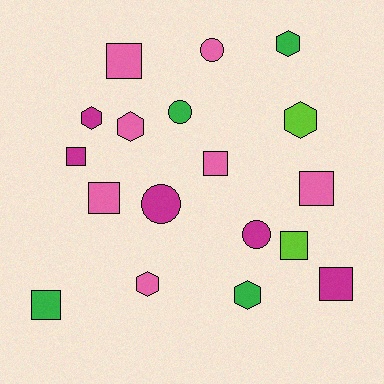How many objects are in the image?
There are 18 objects.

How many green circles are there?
There is 1 green circle.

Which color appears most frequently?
Pink, with 7 objects.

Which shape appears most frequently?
Square, with 8 objects.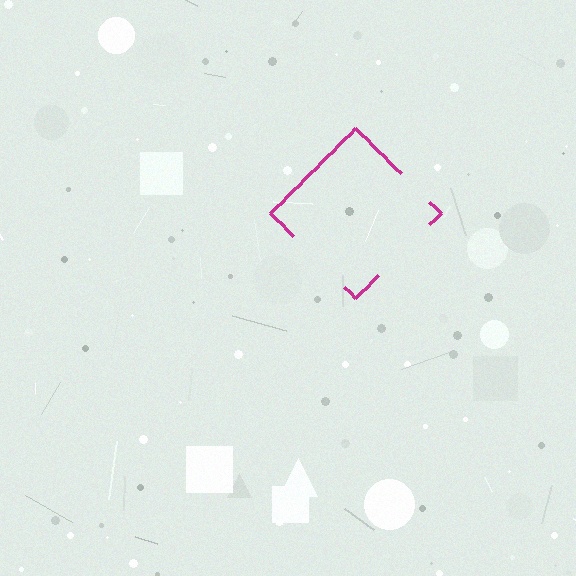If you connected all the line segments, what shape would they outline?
They would outline a diamond.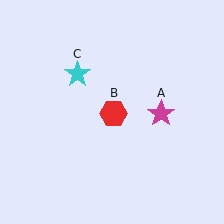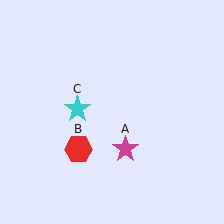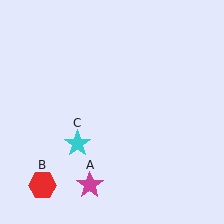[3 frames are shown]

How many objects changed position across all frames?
3 objects changed position: magenta star (object A), red hexagon (object B), cyan star (object C).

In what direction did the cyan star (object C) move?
The cyan star (object C) moved down.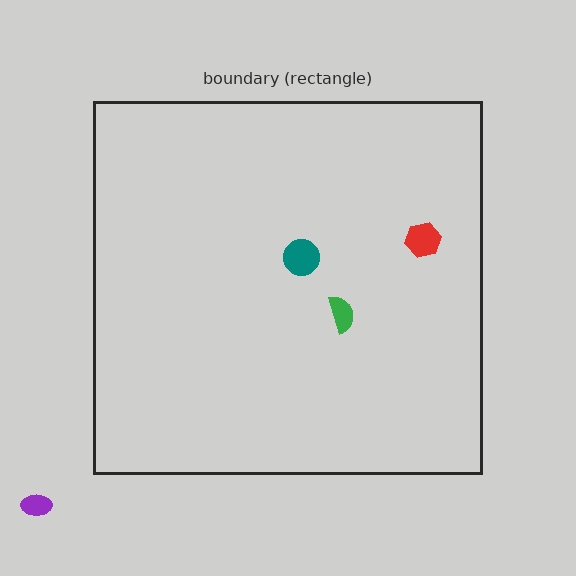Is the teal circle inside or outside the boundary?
Inside.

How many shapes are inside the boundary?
3 inside, 1 outside.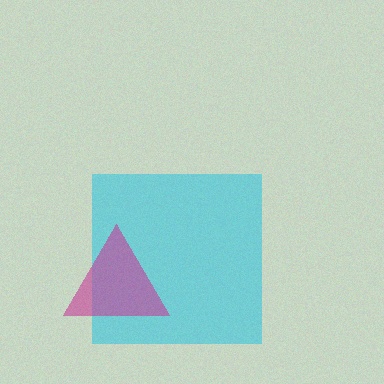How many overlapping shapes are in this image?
There are 2 overlapping shapes in the image.